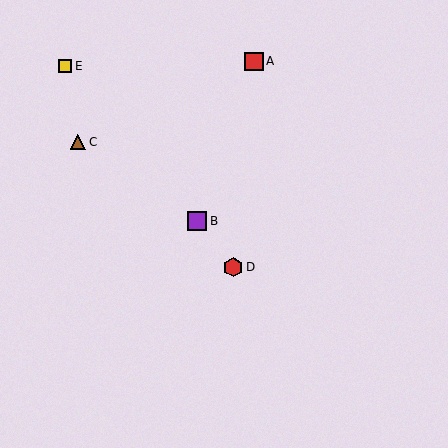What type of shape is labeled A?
Shape A is a red square.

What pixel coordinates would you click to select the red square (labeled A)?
Click at (254, 61) to select the red square A.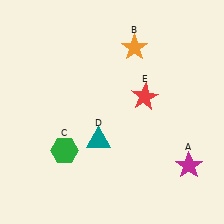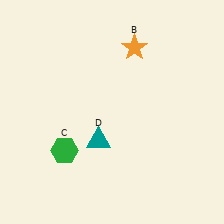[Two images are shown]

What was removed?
The magenta star (A), the red star (E) were removed in Image 2.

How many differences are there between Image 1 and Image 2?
There are 2 differences between the two images.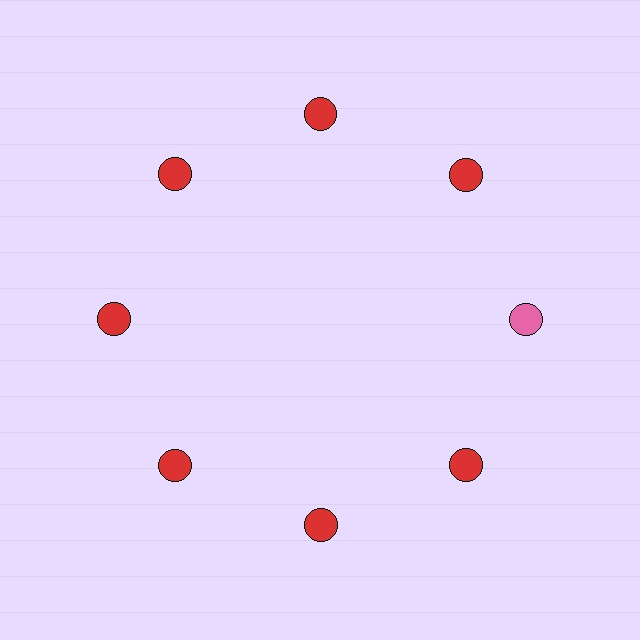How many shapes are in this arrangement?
There are 8 shapes arranged in a ring pattern.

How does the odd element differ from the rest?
It has a different color: pink instead of red.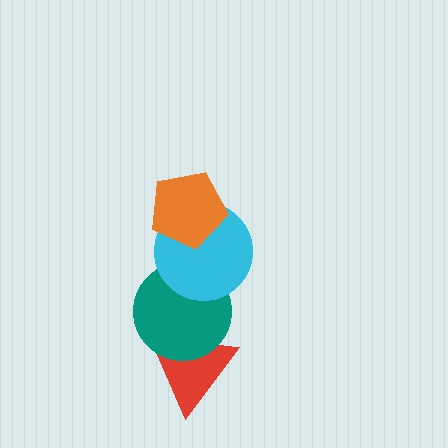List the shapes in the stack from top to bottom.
From top to bottom: the orange pentagon, the cyan circle, the teal circle, the red triangle.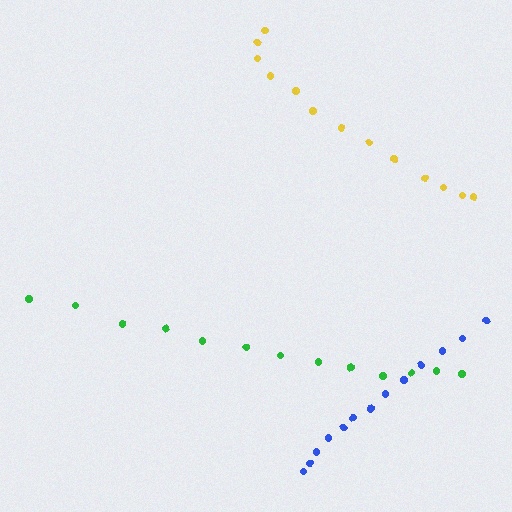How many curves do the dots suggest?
There are 3 distinct paths.